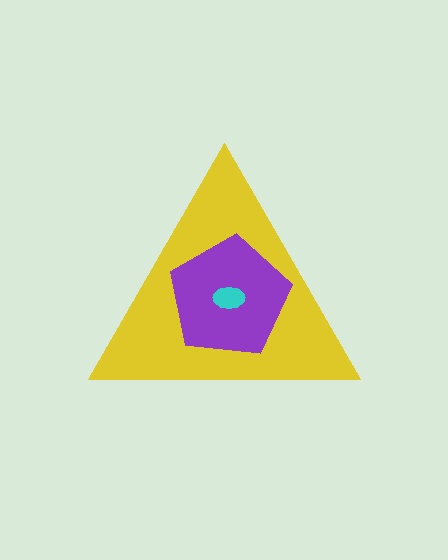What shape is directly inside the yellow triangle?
The purple pentagon.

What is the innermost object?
The cyan ellipse.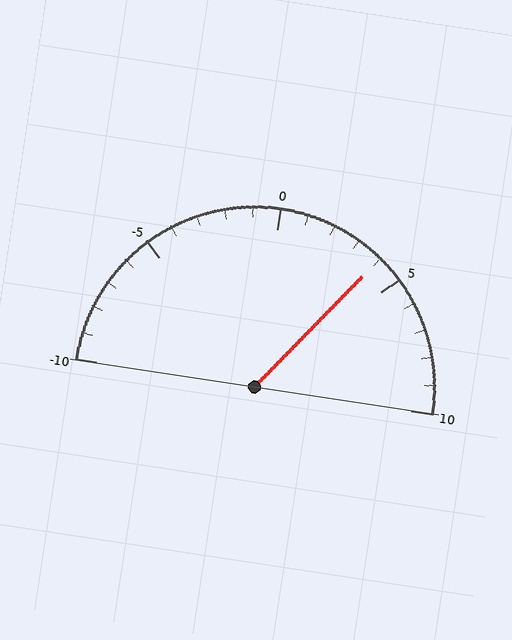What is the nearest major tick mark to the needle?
The nearest major tick mark is 5.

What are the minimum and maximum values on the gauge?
The gauge ranges from -10 to 10.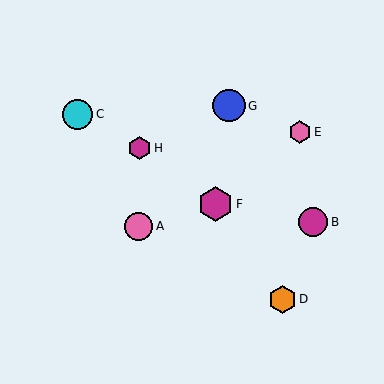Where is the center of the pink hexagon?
The center of the pink hexagon is at (300, 132).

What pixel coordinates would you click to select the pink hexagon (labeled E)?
Click at (300, 132) to select the pink hexagon E.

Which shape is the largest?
The magenta hexagon (labeled F) is the largest.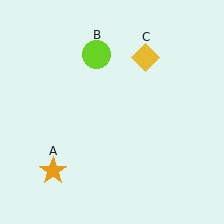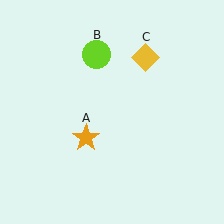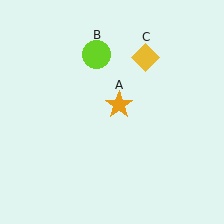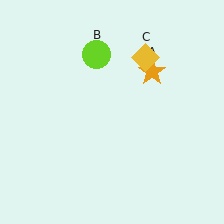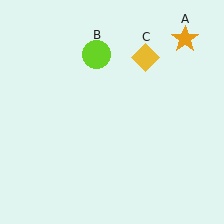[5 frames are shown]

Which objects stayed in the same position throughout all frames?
Lime circle (object B) and yellow diamond (object C) remained stationary.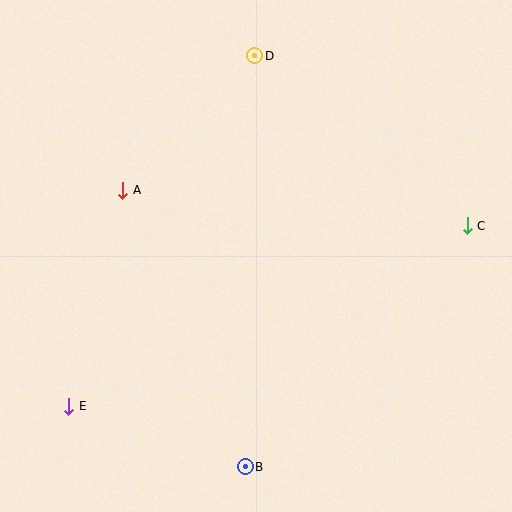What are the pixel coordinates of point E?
Point E is at (69, 406).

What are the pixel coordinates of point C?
Point C is at (467, 226).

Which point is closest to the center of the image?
Point A at (123, 190) is closest to the center.